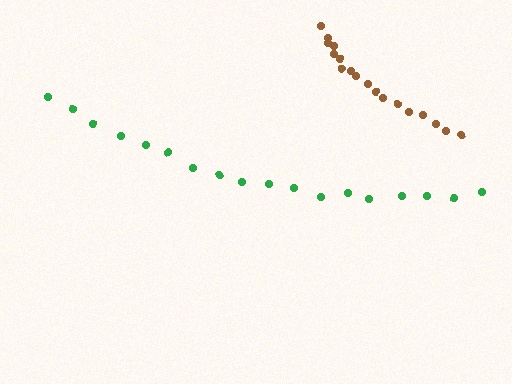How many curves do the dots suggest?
There are 2 distinct paths.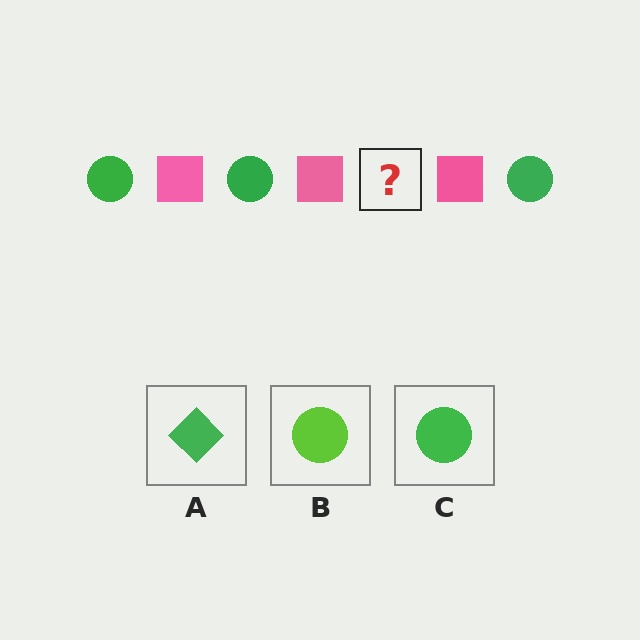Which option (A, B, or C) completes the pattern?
C.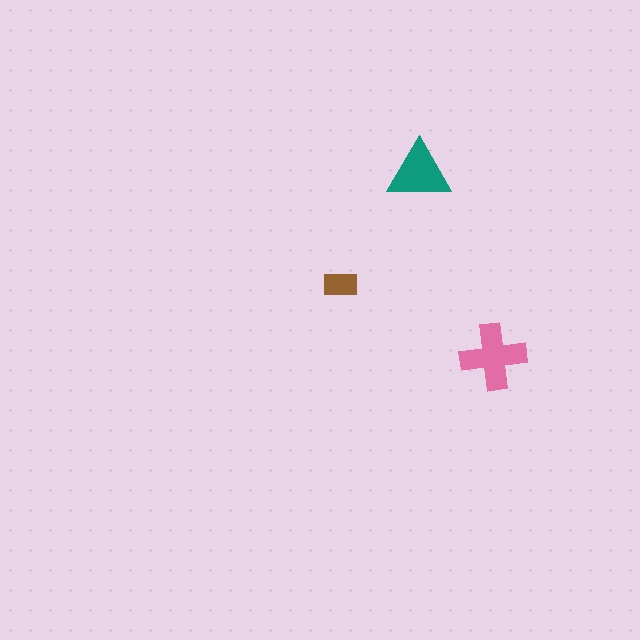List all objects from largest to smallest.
The pink cross, the teal triangle, the brown rectangle.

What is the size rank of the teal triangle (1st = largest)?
2nd.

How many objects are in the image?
There are 3 objects in the image.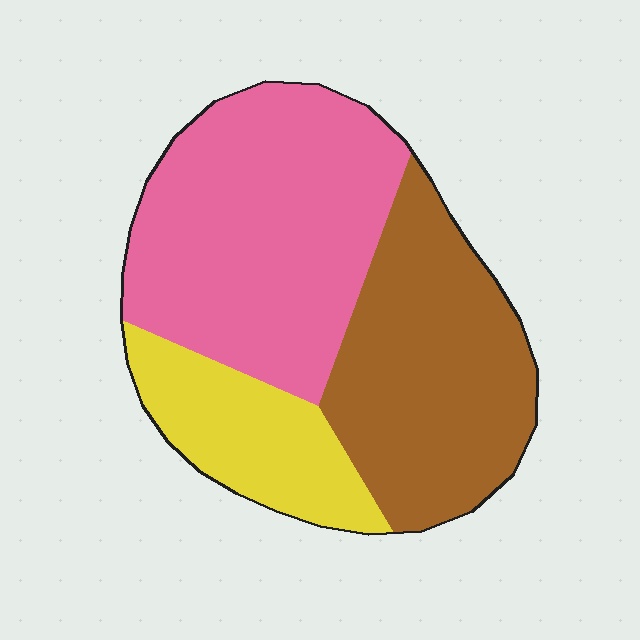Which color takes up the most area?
Pink, at roughly 45%.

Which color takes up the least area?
Yellow, at roughly 20%.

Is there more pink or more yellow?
Pink.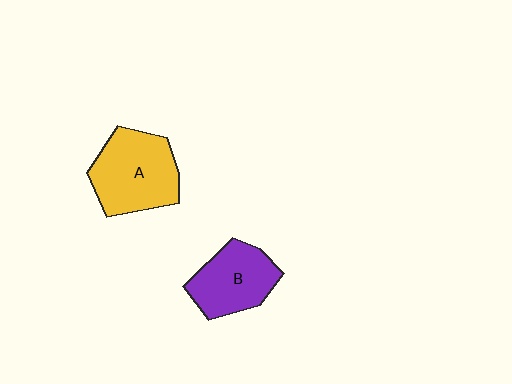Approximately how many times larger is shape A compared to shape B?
Approximately 1.3 times.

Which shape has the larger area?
Shape A (yellow).